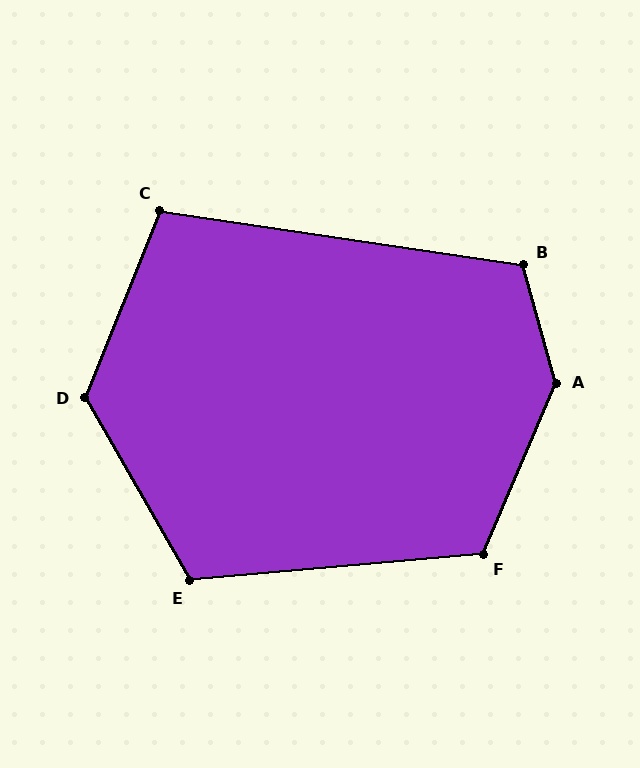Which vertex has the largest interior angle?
A, at approximately 142 degrees.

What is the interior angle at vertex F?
Approximately 118 degrees (obtuse).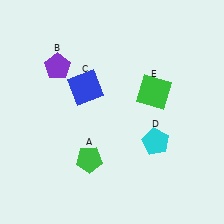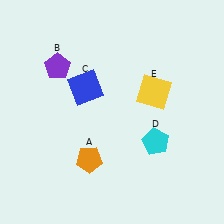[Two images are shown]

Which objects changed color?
A changed from green to orange. E changed from green to yellow.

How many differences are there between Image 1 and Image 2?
There are 2 differences between the two images.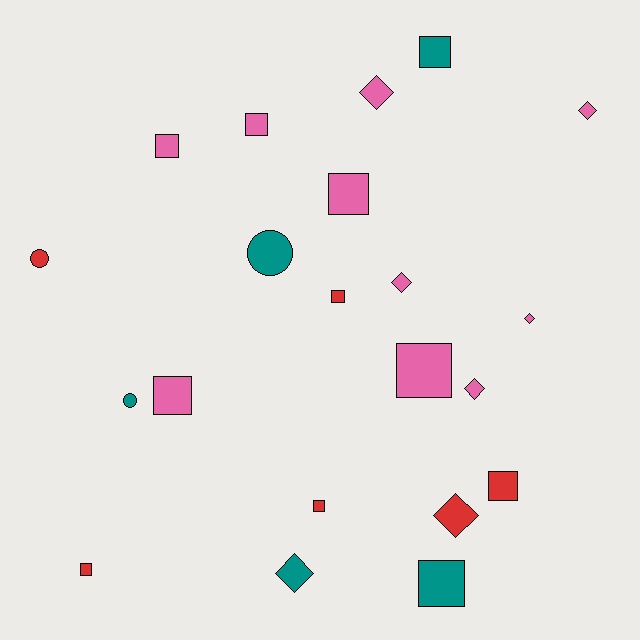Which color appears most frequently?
Pink, with 10 objects.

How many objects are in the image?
There are 21 objects.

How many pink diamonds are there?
There are 5 pink diamonds.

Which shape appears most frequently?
Square, with 11 objects.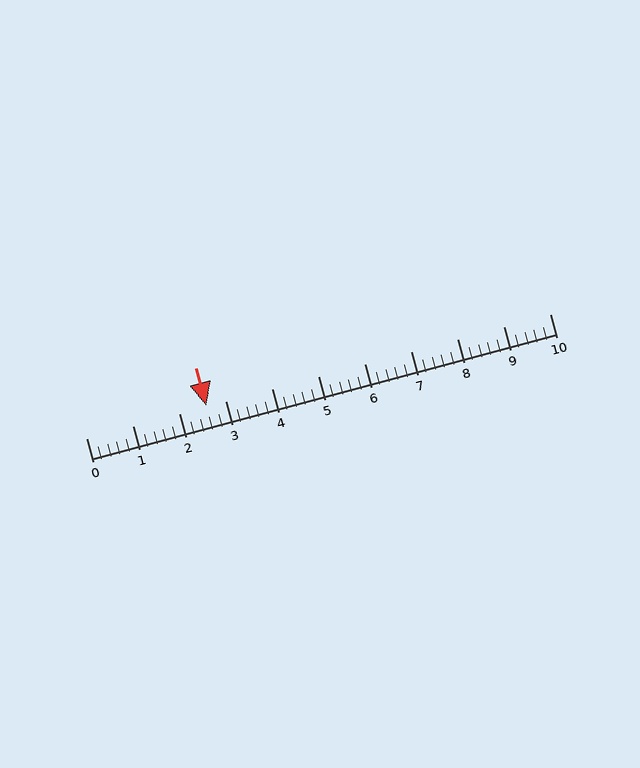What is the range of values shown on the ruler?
The ruler shows values from 0 to 10.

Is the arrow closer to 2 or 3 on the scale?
The arrow is closer to 3.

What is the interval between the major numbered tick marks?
The major tick marks are spaced 1 units apart.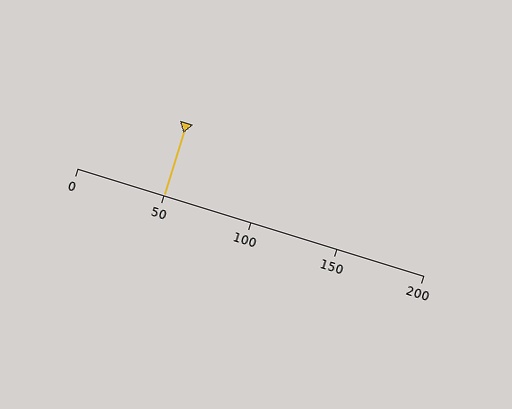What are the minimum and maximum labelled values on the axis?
The axis runs from 0 to 200.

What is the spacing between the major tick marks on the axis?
The major ticks are spaced 50 apart.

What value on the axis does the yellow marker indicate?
The marker indicates approximately 50.